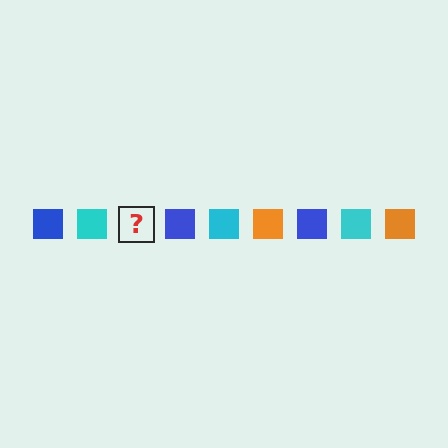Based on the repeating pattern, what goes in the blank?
The blank should be an orange square.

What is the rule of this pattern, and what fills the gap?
The rule is that the pattern cycles through blue, cyan, orange squares. The gap should be filled with an orange square.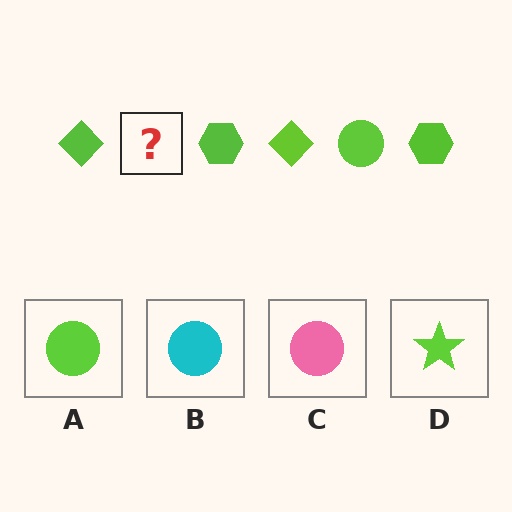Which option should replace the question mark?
Option A.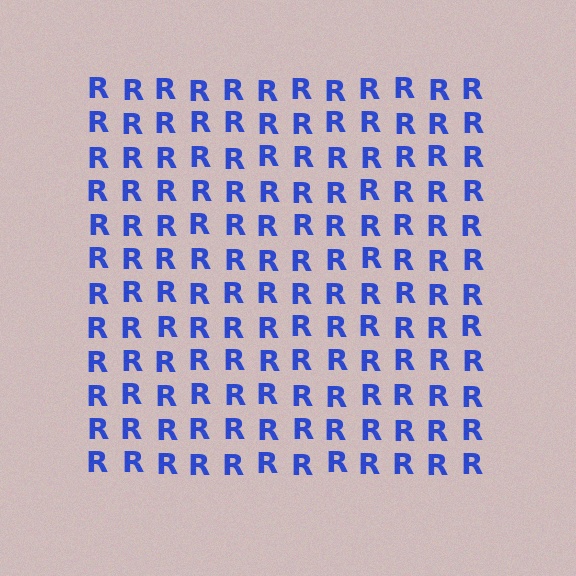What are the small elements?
The small elements are letter R's.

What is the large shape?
The large shape is a square.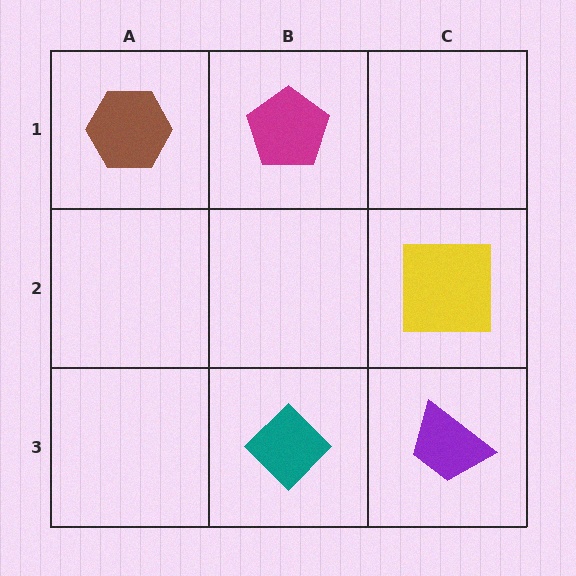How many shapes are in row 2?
1 shape.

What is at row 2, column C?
A yellow square.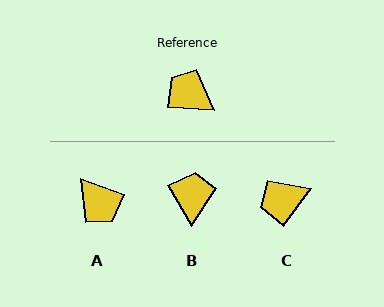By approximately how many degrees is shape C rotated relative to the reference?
Approximately 58 degrees counter-clockwise.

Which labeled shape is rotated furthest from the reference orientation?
A, about 164 degrees away.